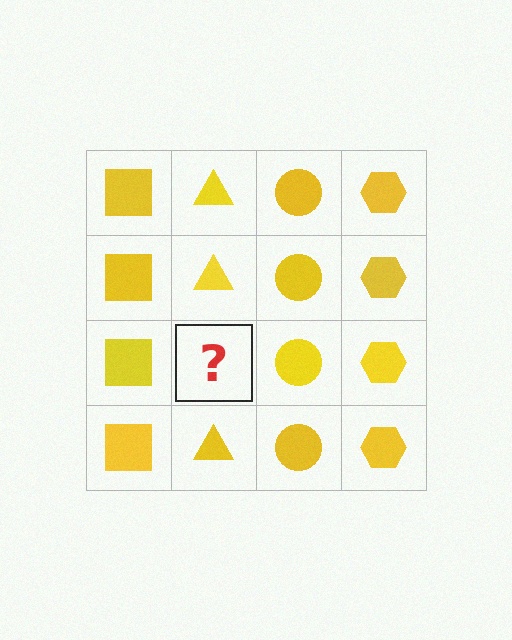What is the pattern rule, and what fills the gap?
The rule is that each column has a consistent shape. The gap should be filled with a yellow triangle.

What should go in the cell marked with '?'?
The missing cell should contain a yellow triangle.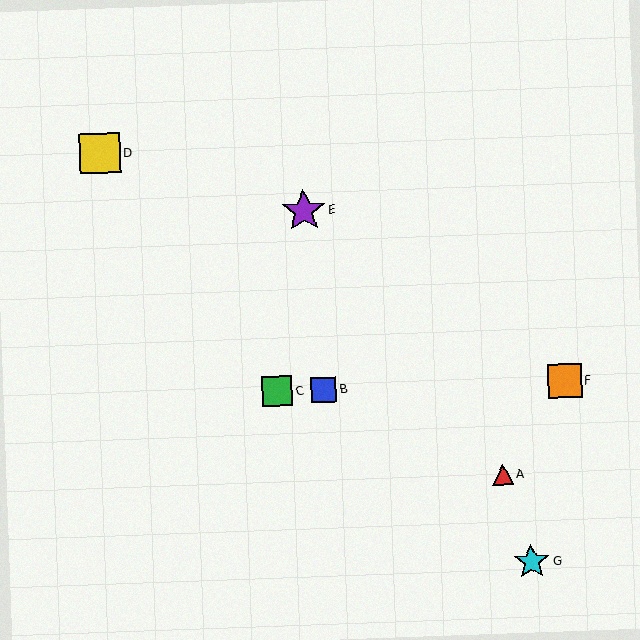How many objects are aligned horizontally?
3 objects (B, C, F) are aligned horizontally.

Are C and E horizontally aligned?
No, C is at y≈391 and E is at y≈211.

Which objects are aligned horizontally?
Objects B, C, F are aligned horizontally.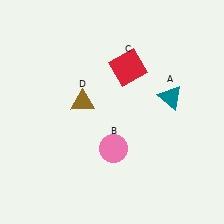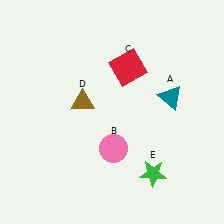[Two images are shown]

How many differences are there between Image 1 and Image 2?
There is 1 difference between the two images.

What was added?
A green star (E) was added in Image 2.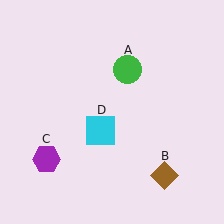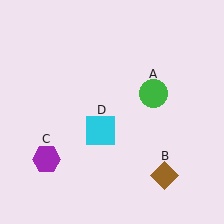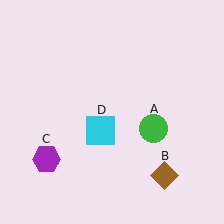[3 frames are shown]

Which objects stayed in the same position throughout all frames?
Brown diamond (object B) and purple hexagon (object C) and cyan square (object D) remained stationary.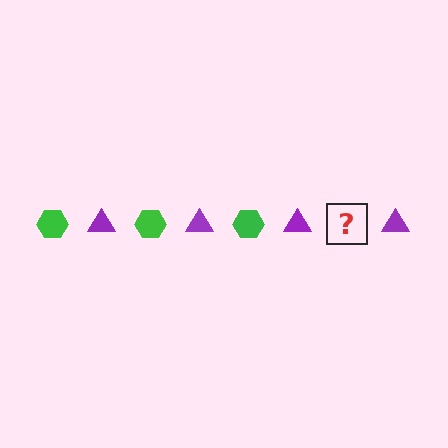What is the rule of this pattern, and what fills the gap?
The rule is that the pattern alternates between green hexagon and purple triangle. The gap should be filled with a green hexagon.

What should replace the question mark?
The question mark should be replaced with a green hexagon.